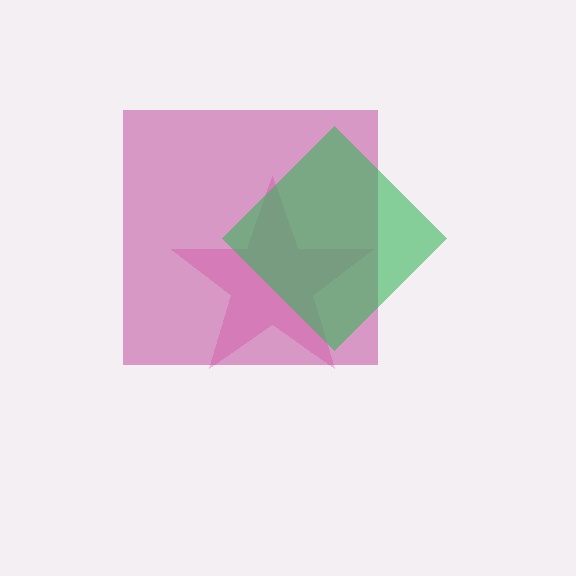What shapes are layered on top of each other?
The layered shapes are: a pink star, a magenta square, a green diamond.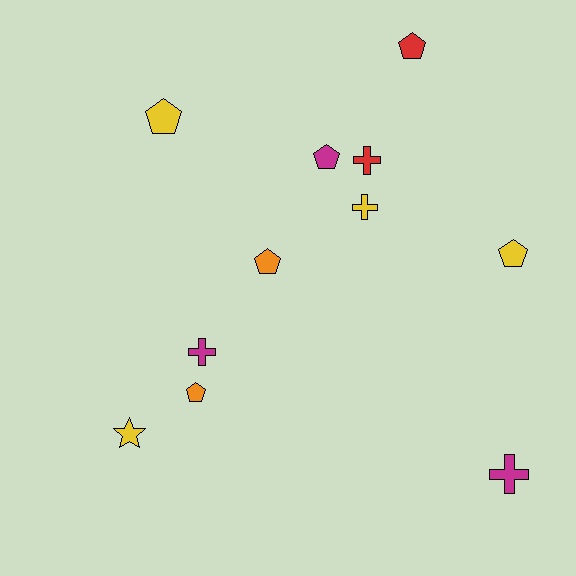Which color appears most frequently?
Yellow, with 4 objects.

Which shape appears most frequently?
Pentagon, with 6 objects.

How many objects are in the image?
There are 11 objects.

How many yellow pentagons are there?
There are 2 yellow pentagons.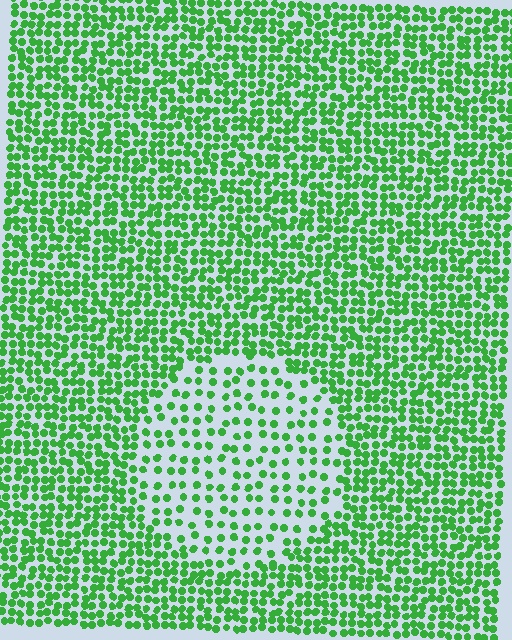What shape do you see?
I see a circle.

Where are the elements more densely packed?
The elements are more densely packed outside the circle boundary.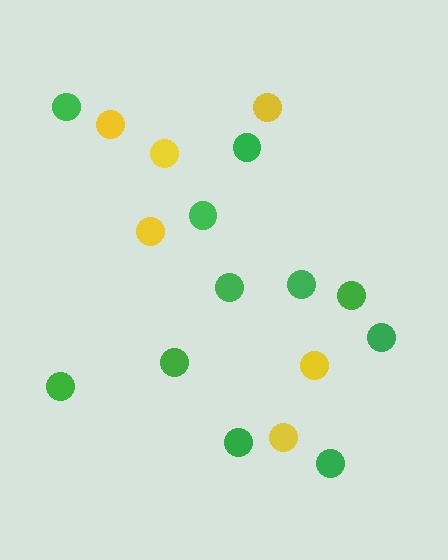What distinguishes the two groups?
There are 2 groups: one group of yellow circles (6) and one group of green circles (11).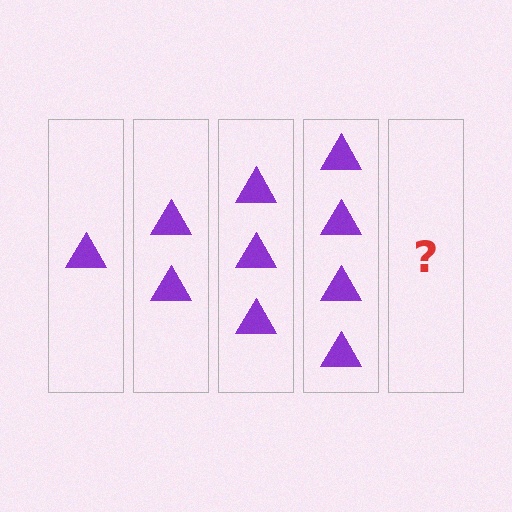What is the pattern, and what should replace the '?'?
The pattern is that each step adds one more triangle. The '?' should be 5 triangles.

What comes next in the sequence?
The next element should be 5 triangles.